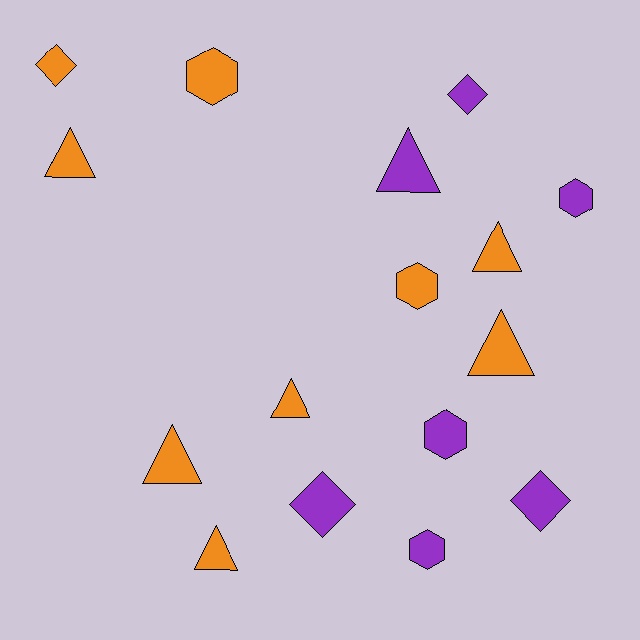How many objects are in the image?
There are 16 objects.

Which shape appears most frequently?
Triangle, with 7 objects.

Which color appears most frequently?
Orange, with 9 objects.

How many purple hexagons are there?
There are 3 purple hexagons.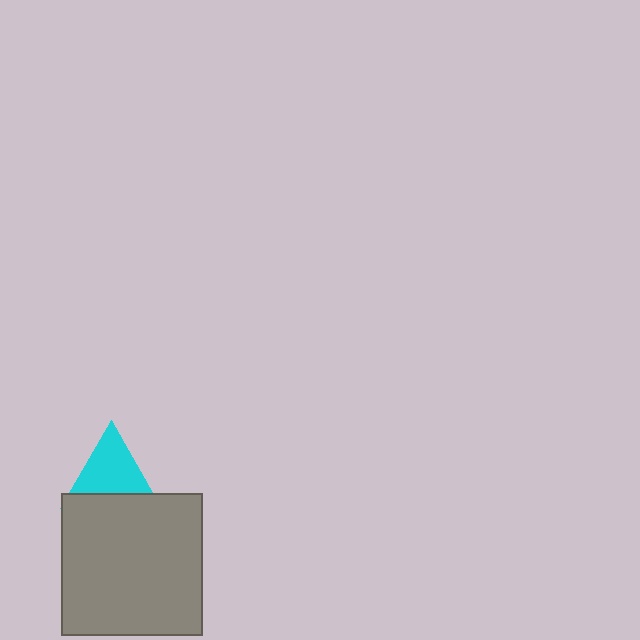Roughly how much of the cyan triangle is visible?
Most of it is visible (roughly 68%).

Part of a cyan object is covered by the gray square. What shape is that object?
It is a triangle.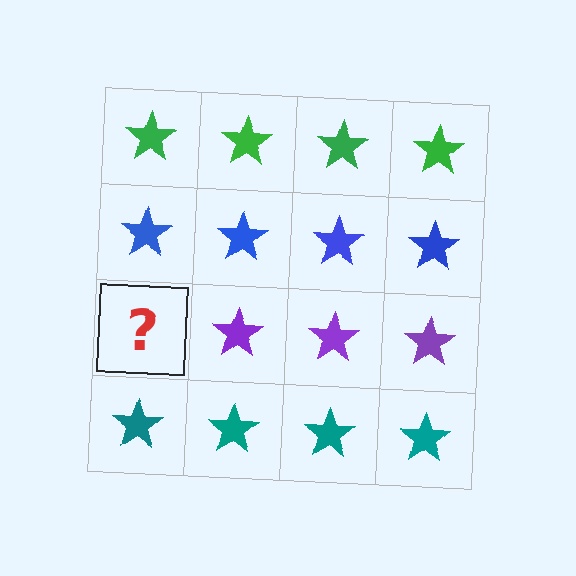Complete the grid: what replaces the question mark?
The question mark should be replaced with a purple star.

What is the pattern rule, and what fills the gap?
The rule is that each row has a consistent color. The gap should be filled with a purple star.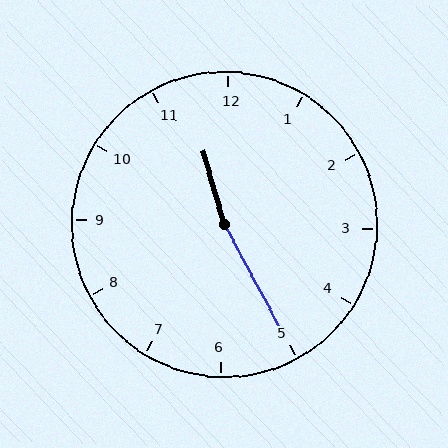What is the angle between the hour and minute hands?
Approximately 168 degrees.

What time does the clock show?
11:25.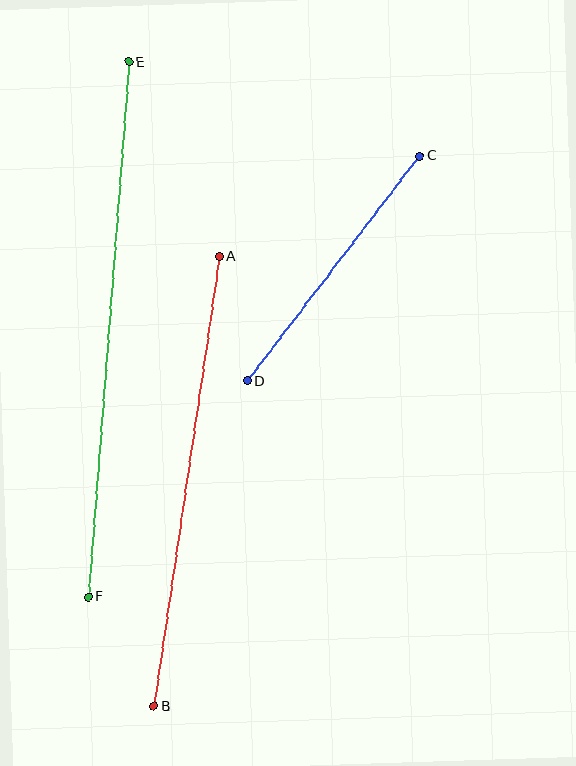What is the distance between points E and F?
The distance is approximately 537 pixels.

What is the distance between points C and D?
The distance is approximately 284 pixels.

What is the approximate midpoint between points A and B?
The midpoint is at approximately (187, 481) pixels.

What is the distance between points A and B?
The distance is approximately 454 pixels.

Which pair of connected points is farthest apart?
Points E and F are farthest apart.